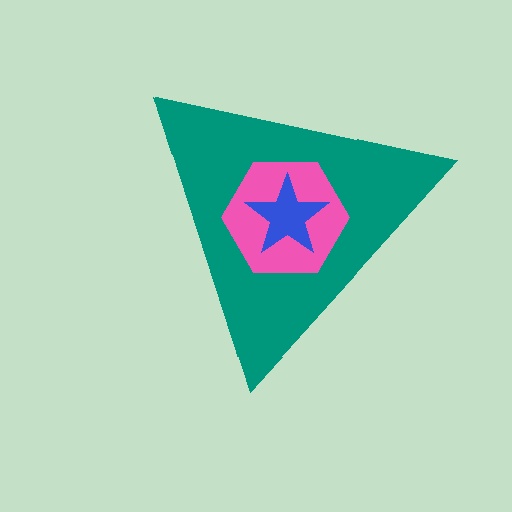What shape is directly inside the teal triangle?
The pink hexagon.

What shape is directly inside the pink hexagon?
The blue star.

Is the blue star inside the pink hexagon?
Yes.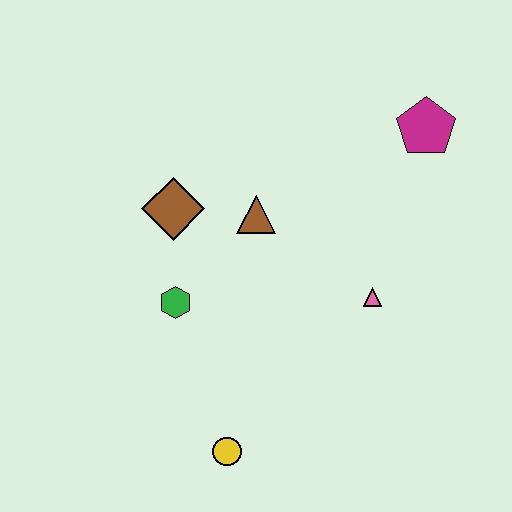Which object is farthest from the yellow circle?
The magenta pentagon is farthest from the yellow circle.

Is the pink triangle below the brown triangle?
Yes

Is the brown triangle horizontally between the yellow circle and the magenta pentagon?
Yes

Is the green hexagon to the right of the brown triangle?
No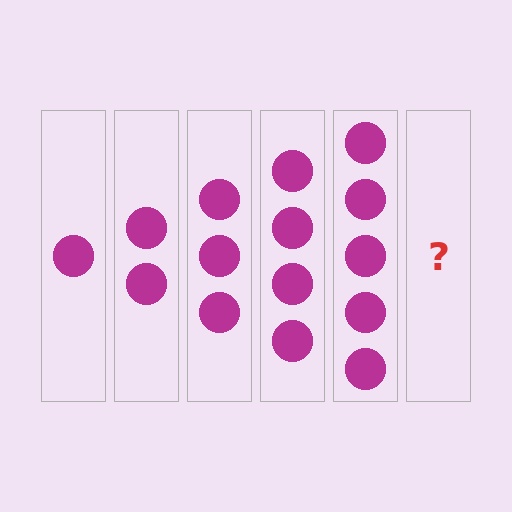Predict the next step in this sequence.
The next step is 6 circles.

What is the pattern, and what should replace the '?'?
The pattern is that each step adds one more circle. The '?' should be 6 circles.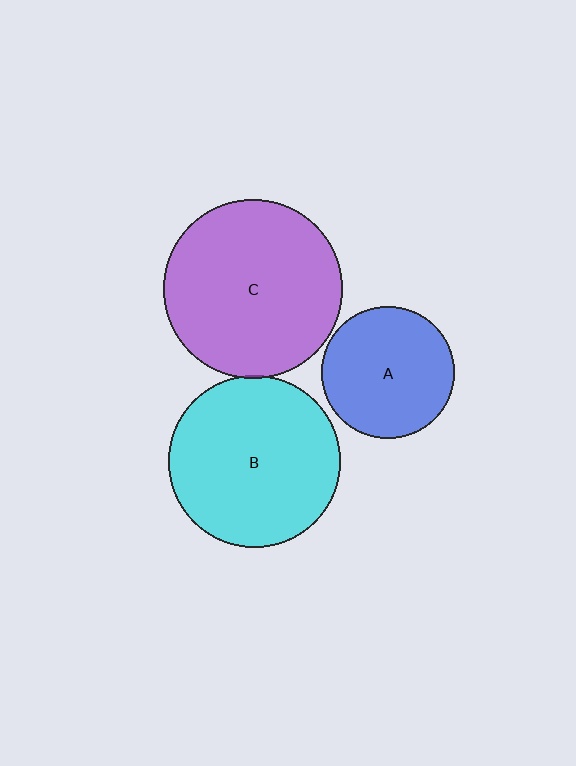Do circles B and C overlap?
Yes.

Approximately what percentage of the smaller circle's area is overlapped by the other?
Approximately 5%.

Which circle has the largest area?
Circle C (purple).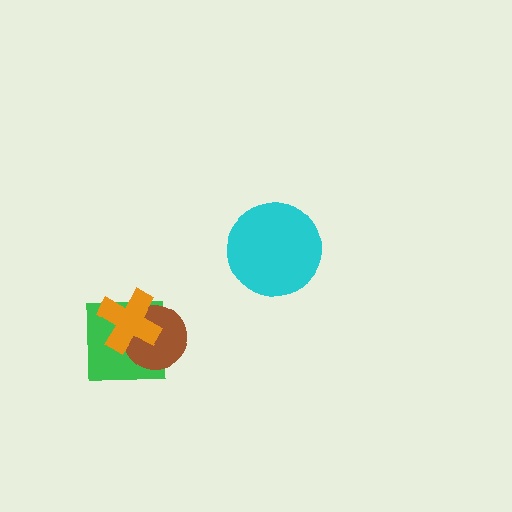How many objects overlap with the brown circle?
2 objects overlap with the brown circle.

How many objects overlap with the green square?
2 objects overlap with the green square.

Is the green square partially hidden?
Yes, it is partially covered by another shape.